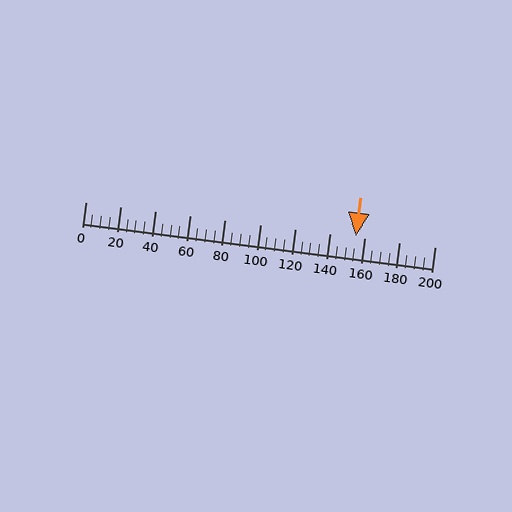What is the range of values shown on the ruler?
The ruler shows values from 0 to 200.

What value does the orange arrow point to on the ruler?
The orange arrow points to approximately 155.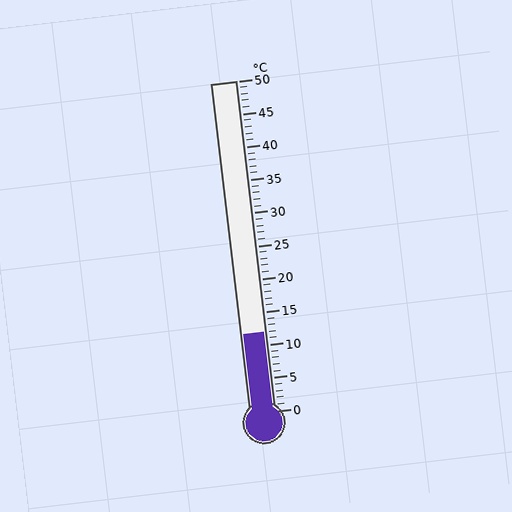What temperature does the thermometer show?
The thermometer shows approximately 12°C.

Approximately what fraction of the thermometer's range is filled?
The thermometer is filled to approximately 25% of its range.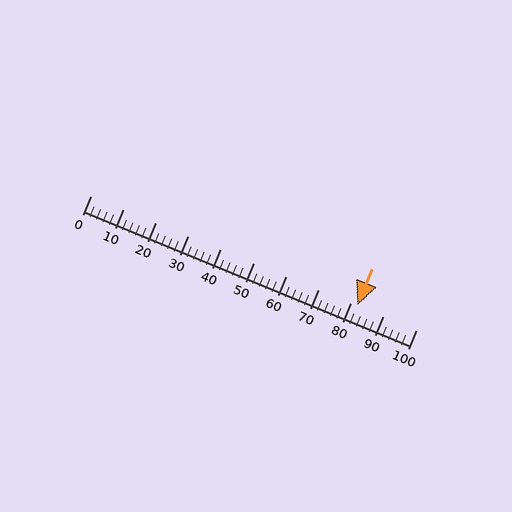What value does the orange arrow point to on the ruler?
The orange arrow points to approximately 82.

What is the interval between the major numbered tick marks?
The major tick marks are spaced 10 units apart.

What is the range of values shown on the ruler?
The ruler shows values from 0 to 100.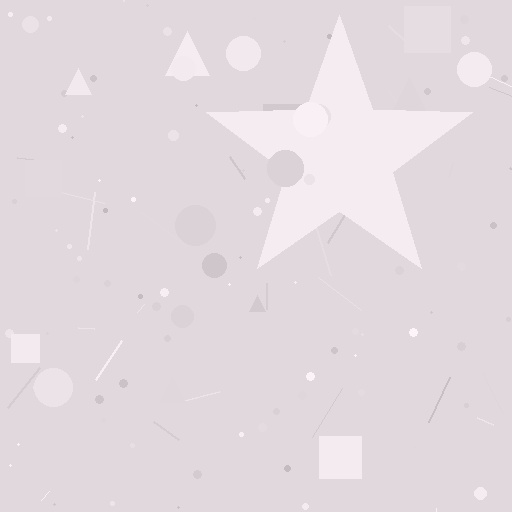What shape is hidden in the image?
A star is hidden in the image.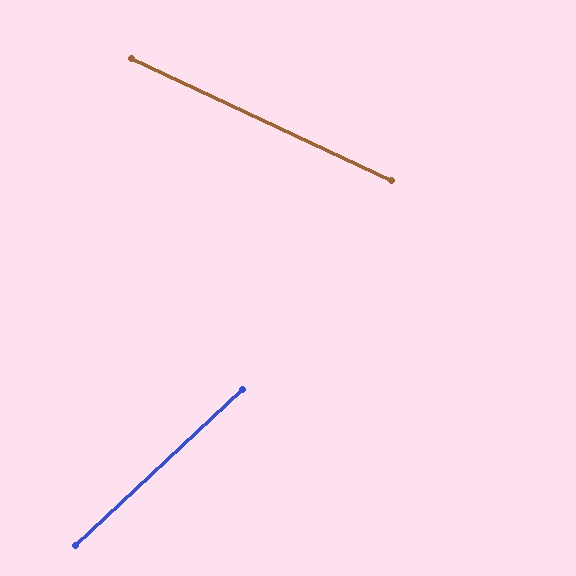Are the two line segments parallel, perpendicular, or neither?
Neither parallel nor perpendicular — they differ by about 68°.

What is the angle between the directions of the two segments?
Approximately 68 degrees.